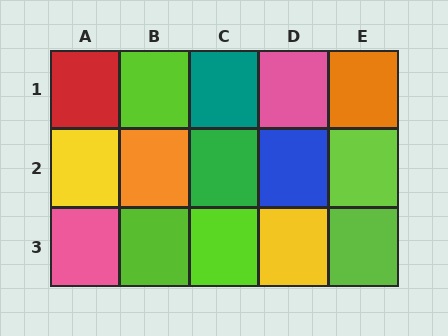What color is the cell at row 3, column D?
Yellow.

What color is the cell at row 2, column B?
Orange.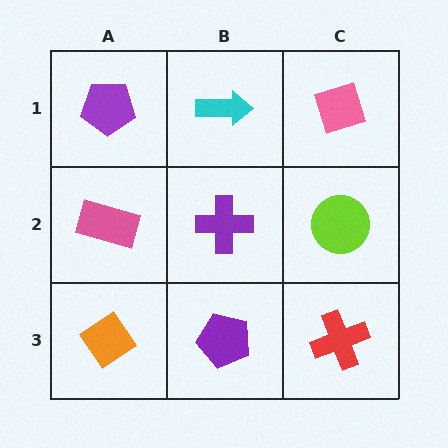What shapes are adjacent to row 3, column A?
A pink rectangle (row 2, column A), a purple pentagon (row 3, column B).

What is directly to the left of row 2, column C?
A purple cross.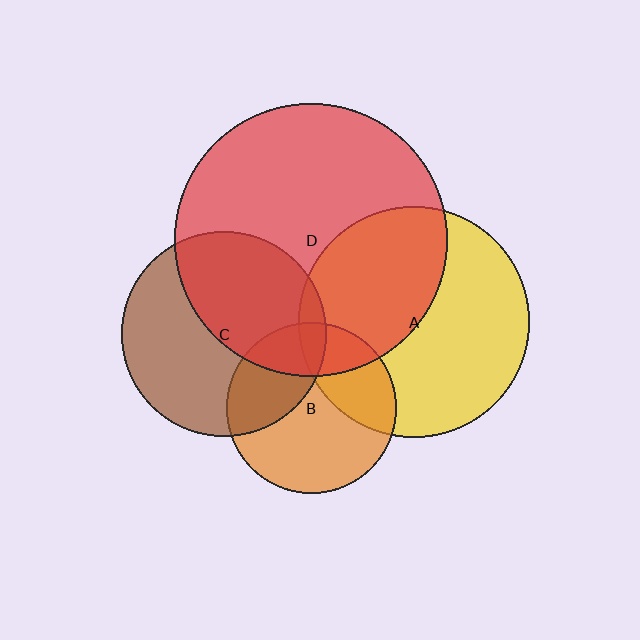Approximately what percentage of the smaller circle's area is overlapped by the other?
Approximately 35%.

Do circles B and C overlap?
Yes.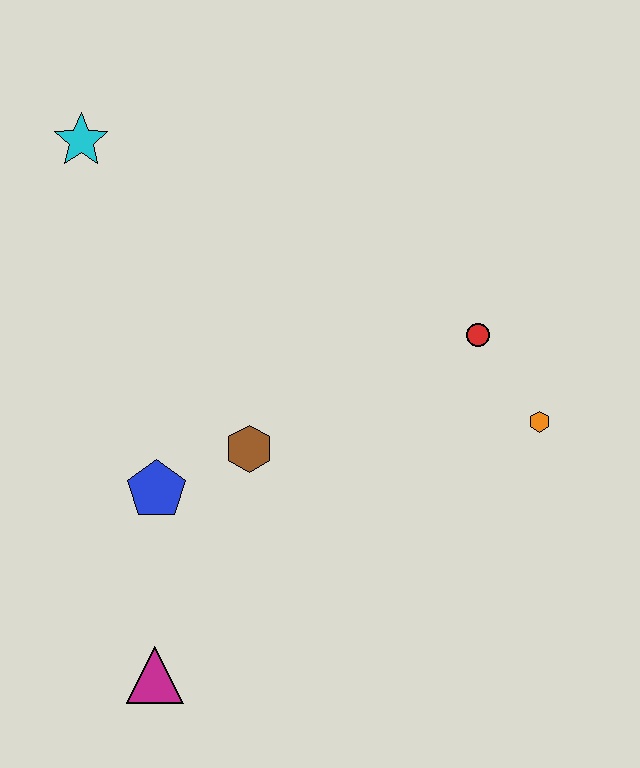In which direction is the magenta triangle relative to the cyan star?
The magenta triangle is below the cyan star.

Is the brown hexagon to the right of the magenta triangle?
Yes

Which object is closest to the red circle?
The orange hexagon is closest to the red circle.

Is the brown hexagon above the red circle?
No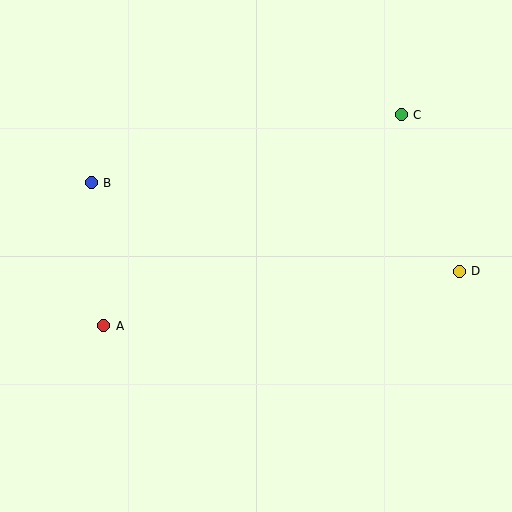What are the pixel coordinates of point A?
Point A is at (104, 326).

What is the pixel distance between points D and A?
The distance between D and A is 360 pixels.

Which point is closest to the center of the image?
Point A at (104, 326) is closest to the center.